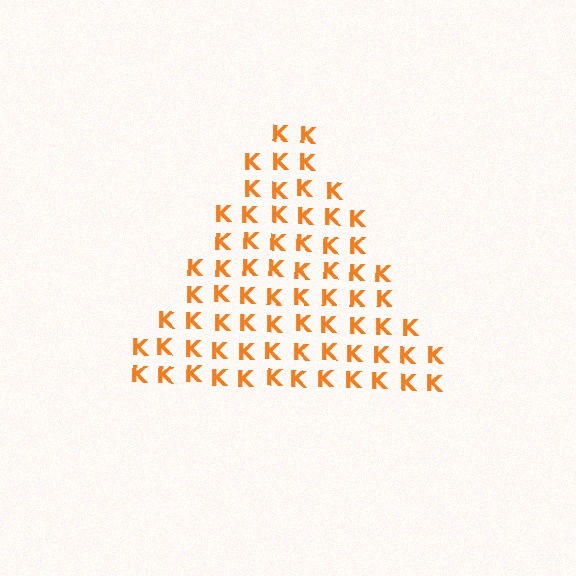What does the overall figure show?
The overall figure shows a triangle.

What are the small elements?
The small elements are letter K's.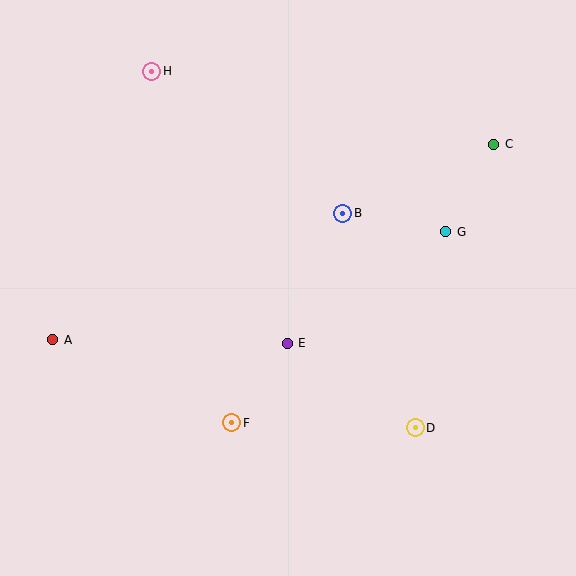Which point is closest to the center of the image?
Point E at (287, 343) is closest to the center.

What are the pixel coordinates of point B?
Point B is at (343, 213).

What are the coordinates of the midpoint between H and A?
The midpoint between H and A is at (102, 206).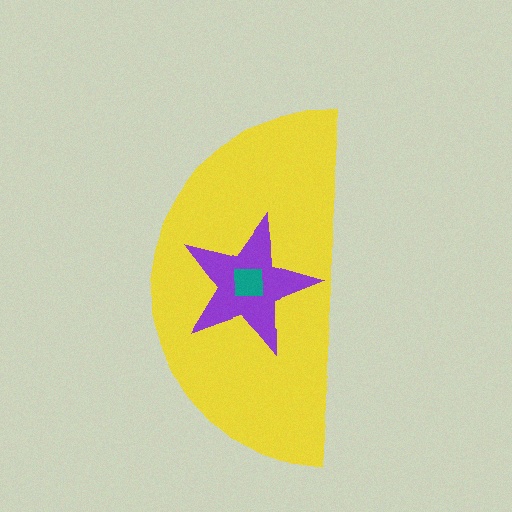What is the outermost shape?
The yellow semicircle.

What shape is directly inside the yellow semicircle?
The purple star.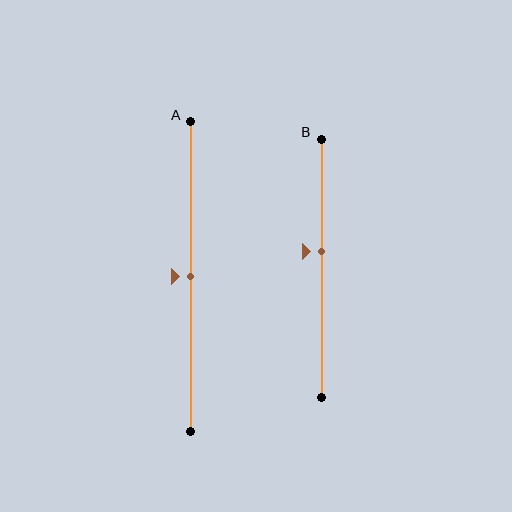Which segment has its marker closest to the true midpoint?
Segment A has its marker closest to the true midpoint.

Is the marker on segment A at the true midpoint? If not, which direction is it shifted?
Yes, the marker on segment A is at the true midpoint.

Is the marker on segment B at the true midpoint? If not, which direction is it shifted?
No, the marker on segment B is shifted upward by about 7% of the segment length.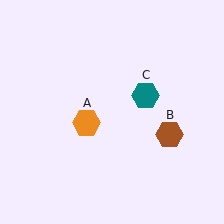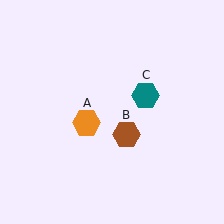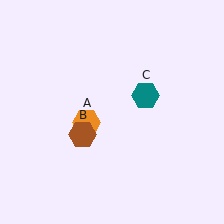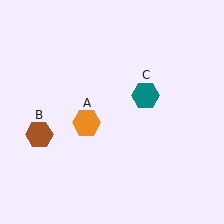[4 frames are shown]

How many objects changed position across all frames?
1 object changed position: brown hexagon (object B).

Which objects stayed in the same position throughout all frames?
Orange hexagon (object A) and teal hexagon (object C) remained stationary.